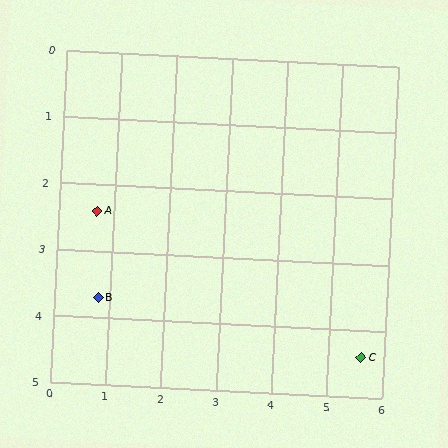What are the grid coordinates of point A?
Point A is at approximately (0.7, 2.4).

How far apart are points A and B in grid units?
Points A and B are about 1.3 grid units apart.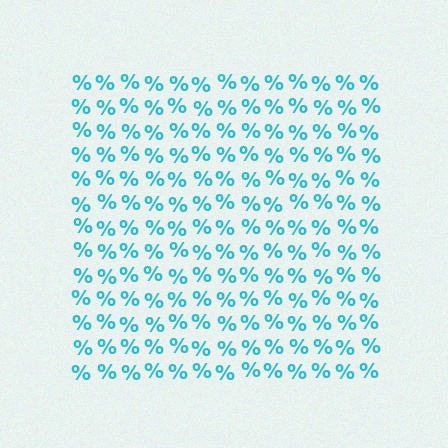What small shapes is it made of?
It is made of small percent signs.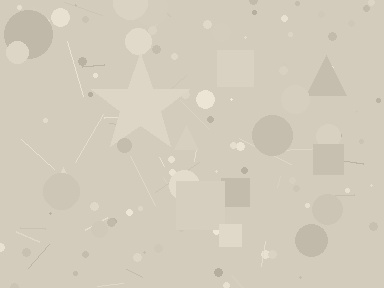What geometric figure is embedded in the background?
A star is embedded in the background.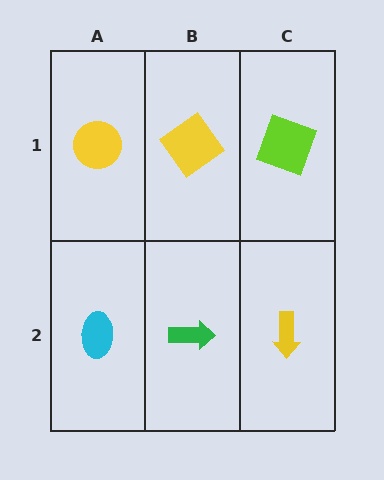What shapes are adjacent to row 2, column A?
A yellow circle (row 1, column A), a green arrow (row 2, column B).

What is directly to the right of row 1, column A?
A yellow diamond.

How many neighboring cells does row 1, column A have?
2.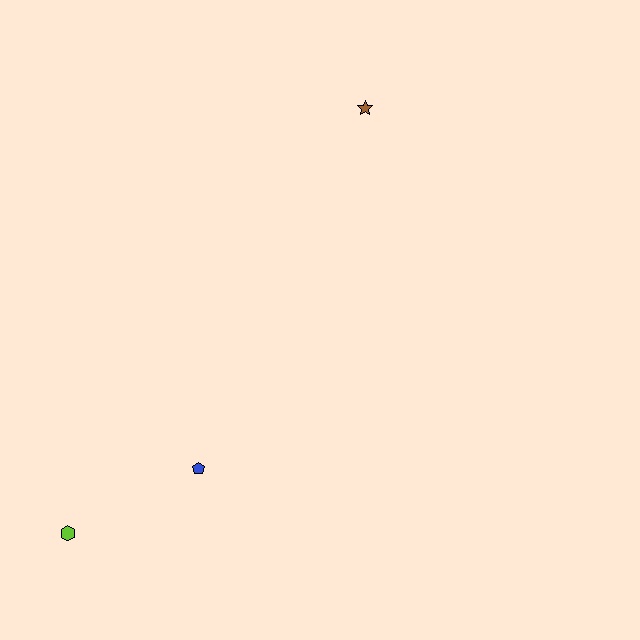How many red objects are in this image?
There are no red objects.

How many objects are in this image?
There are 3 objects.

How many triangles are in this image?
There are no triangles.